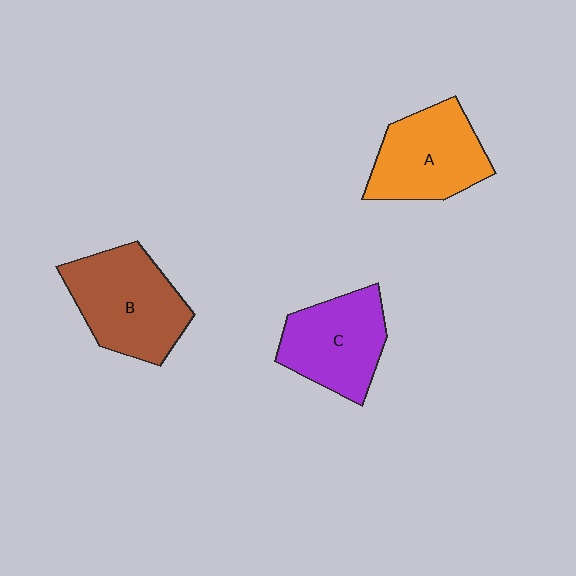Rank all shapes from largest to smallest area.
From largest to smallest: B (brown), A (orange), C (purple).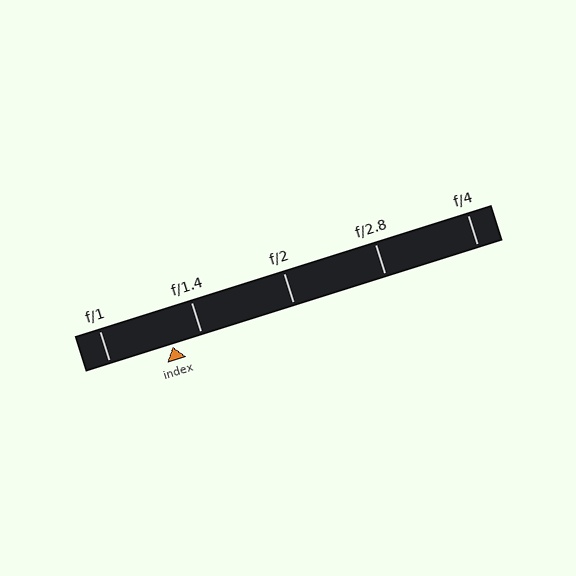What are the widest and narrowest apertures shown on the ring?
The widest aperture shown is f/1 and the narrowest is f/4.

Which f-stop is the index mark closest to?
The index mark is closest to f/1.4.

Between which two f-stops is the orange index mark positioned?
The index mark is between f/1 and f/1.4.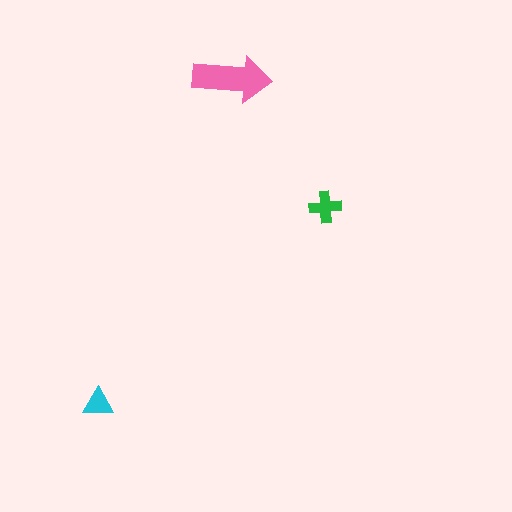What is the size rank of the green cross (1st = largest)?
2nd.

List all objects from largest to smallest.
The pink arrow, the green cross, the cyan triangle.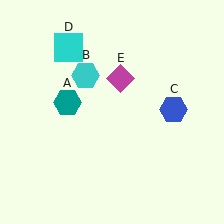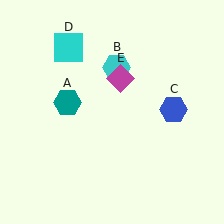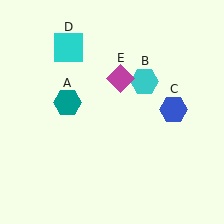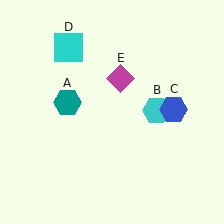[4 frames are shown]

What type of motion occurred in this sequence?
The cyan hexagon (object B) rotated clockwise around the center of the scene.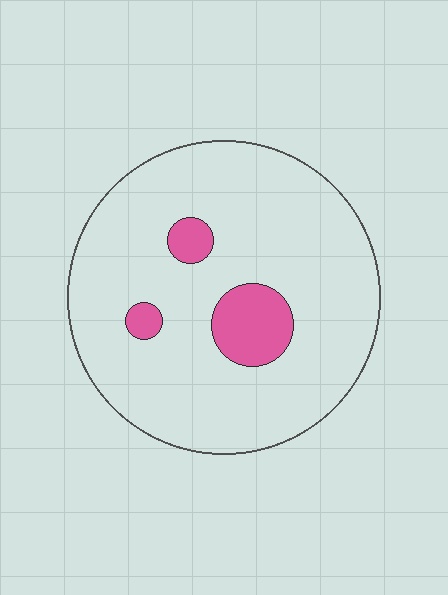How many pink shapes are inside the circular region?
3.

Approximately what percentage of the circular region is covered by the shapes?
Approximately 10%.